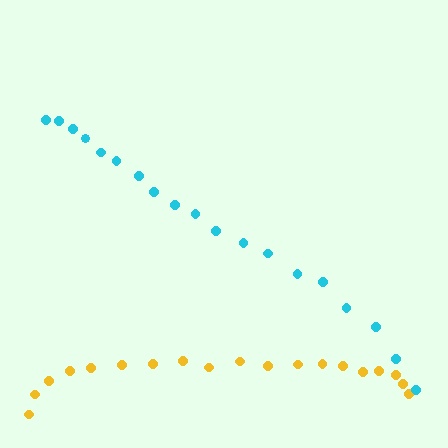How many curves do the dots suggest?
There are 2 distinct paths.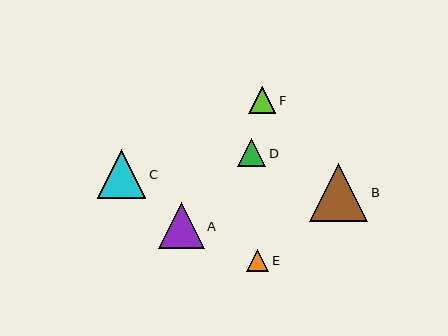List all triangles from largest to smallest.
From largest to smallest: B, C, A, D, F, E.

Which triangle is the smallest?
Triangle E is the smallest with a size of approximately 22 pixels.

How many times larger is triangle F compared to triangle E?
Triangle F is approximately 1.2 times the size of triangle E.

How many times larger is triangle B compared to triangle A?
Triangle B is approximately 1.3 times the size of triangle A.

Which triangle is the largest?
Triangle B is the largest with a size of approximately 58 pixels.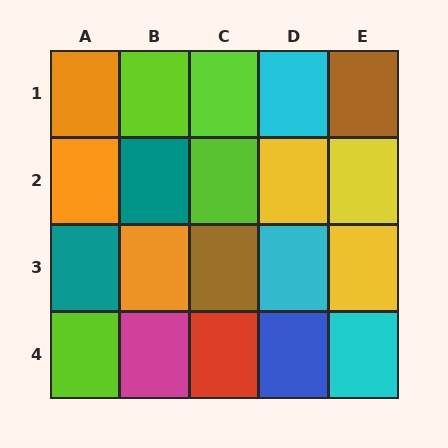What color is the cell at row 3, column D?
Cyan.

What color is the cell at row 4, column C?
Red.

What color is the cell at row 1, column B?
Lime.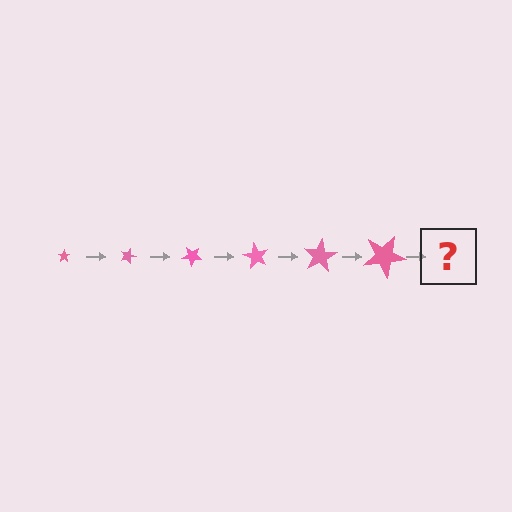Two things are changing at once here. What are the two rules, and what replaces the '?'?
The two rules are that the star grows larger each step and it rotates 20 degrees each step. The '?' should be a star, larger than the previous one and rotated 120 degrees from the start.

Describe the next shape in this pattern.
It should be a star, larger than the previous one and rotated 120 degrees from the start.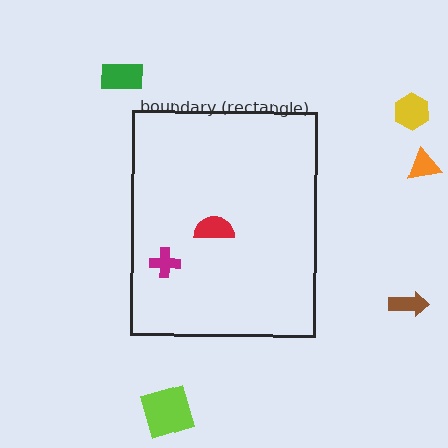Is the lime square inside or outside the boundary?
Outside.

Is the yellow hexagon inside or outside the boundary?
Outside.